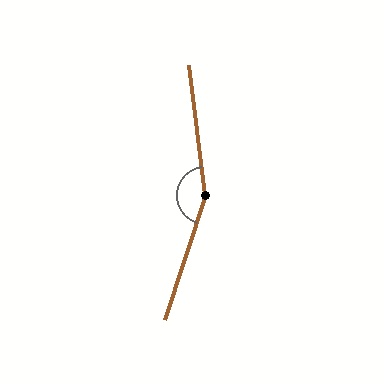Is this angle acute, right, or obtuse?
It is obtuse.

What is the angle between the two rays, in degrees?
Approximately 155 degrees.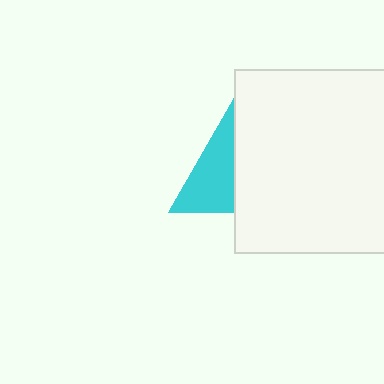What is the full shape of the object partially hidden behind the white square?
The partially hidden object is a cyan triangle.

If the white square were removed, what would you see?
You would see the complete cyan triangle.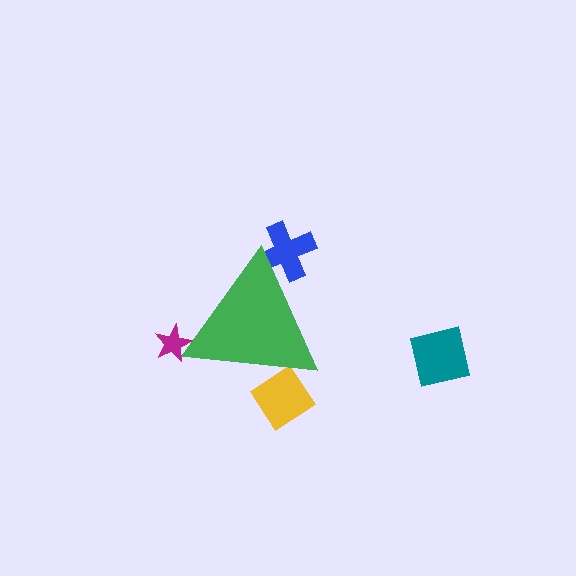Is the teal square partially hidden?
No, the teal square is fully visible.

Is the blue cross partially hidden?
Yes, the blue cross is partially hidden behind the green triangle.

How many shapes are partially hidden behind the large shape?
3 shapes are partially hidden.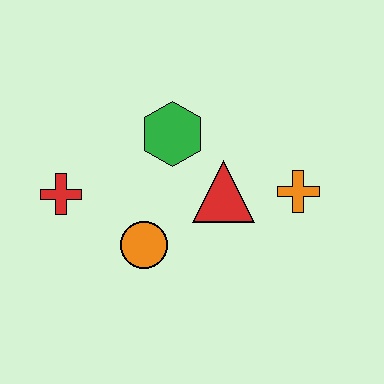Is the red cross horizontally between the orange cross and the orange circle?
No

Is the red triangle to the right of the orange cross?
No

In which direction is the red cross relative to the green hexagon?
The red cross is to the left of the green hexagon.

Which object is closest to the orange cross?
The red triangle is closest to the orange cross.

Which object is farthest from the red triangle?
The red cross is farthest from the red triangle.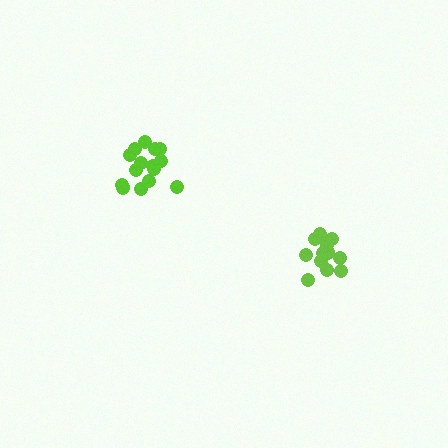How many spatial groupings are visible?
There are 2 spatial groupings.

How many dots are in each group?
Group 1: 12 dots, Group 2: 15 dots (27 total).